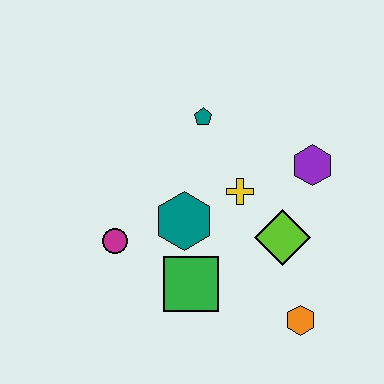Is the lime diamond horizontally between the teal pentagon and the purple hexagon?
Yes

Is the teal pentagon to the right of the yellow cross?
No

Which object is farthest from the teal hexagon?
The orange hexagon is farthest from the teal hexagon.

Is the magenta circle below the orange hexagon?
No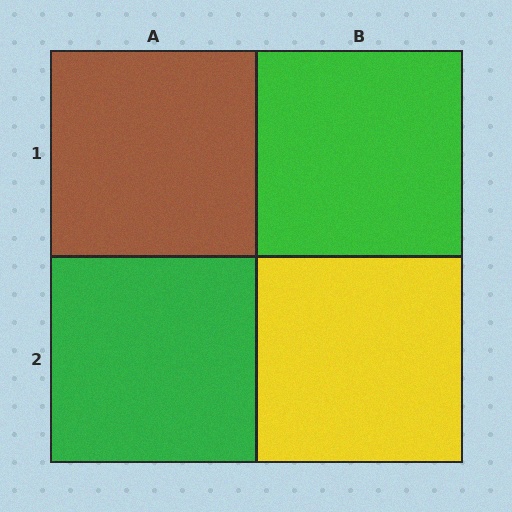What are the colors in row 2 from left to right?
Green, yellow.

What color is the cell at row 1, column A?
Brown.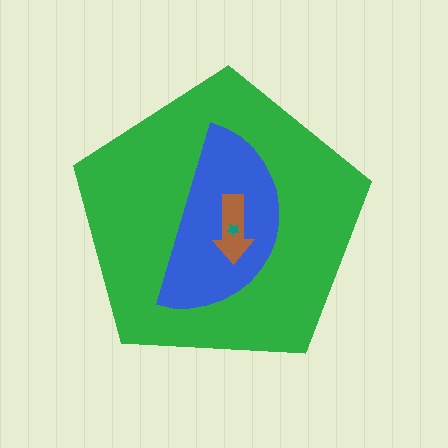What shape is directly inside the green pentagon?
The blue semicircle.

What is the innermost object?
The teal star.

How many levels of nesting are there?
4.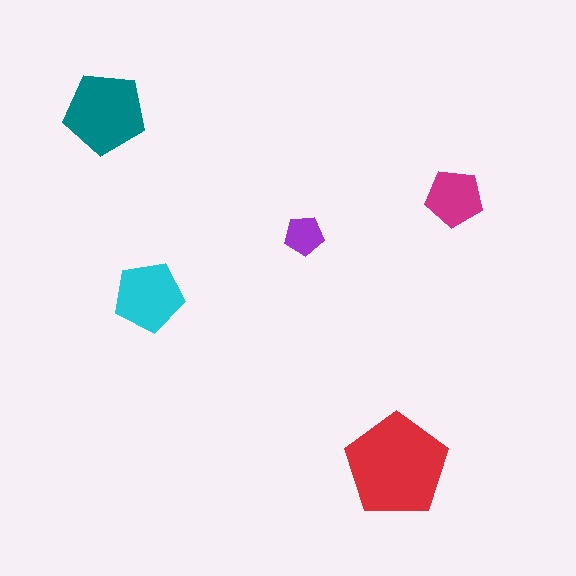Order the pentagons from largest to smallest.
the red one, the teal one, the cyan one, the magenta one, the purple one.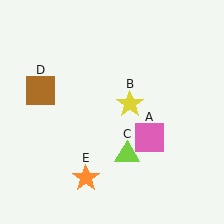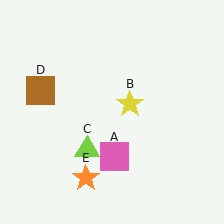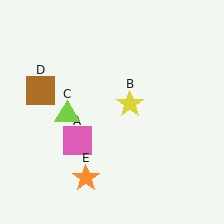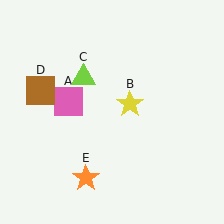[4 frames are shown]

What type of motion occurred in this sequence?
The pink square (object A), lime triangle (object C) rotated clockwise around the center of the scene.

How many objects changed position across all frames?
2 objects changed position: pink square (object A), lime triangle (object C).